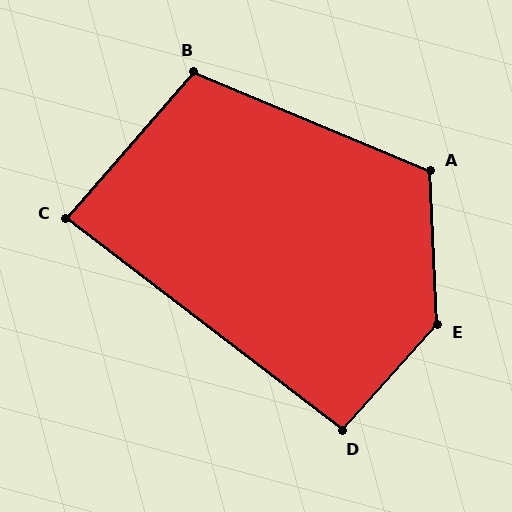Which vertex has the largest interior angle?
E, at approximately 135 degrees.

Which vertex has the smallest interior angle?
C, at approximately 86 degrees.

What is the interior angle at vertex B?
Approximately 109 degrees (obtuse).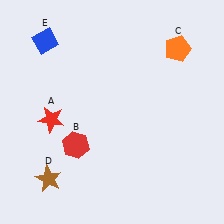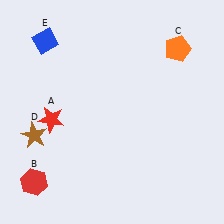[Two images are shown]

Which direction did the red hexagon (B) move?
The red hexagon (B) moved left.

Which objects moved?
The objects that moved are: the red hexagon (B), the brown star (D).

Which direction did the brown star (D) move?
The brown star (D) moved up.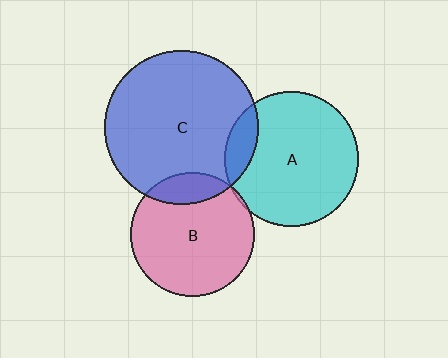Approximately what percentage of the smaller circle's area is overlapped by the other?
Approximately 10%.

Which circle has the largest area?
Circle C (blue).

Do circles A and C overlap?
Yes.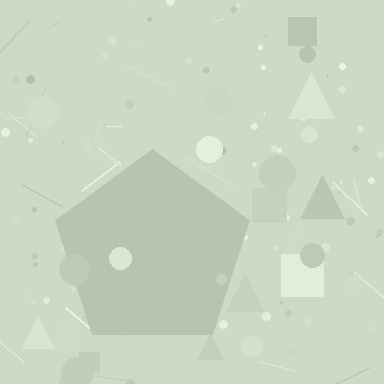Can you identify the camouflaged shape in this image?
The camouflaged shape is a pentagon.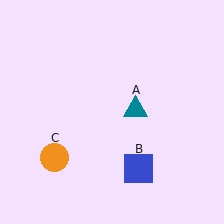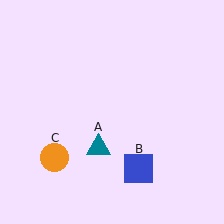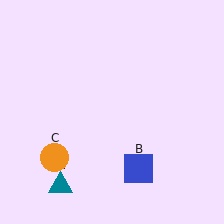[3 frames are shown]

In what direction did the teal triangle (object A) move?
The teal triangle (object A) moved down and to the left.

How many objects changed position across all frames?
1 object changed position: teal triangle (object A).